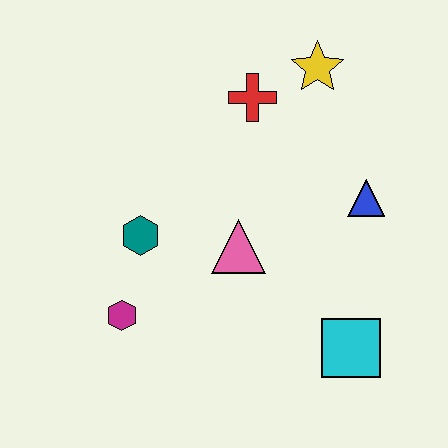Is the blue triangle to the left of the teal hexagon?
No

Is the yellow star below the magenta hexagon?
No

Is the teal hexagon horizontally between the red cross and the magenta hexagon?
Yes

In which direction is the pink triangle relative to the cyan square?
The pink triangle is to the left of the cyan square.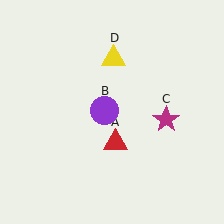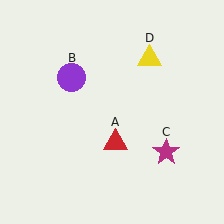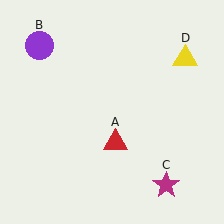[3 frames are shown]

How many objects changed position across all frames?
3 objects changed position: purple circle (object B), magenta star (object C), yellow triangle (object D).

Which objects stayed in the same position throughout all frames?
Red triangle (object A) remained stationary.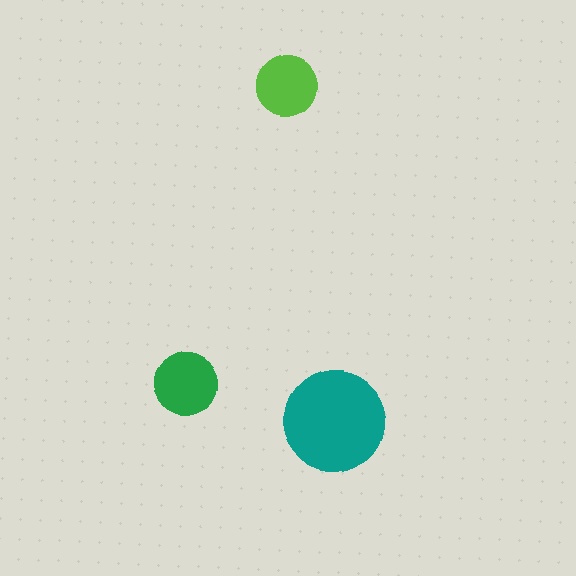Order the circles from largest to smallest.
the teal one, the green one, the lime one.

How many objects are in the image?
There are 3 objects in the image.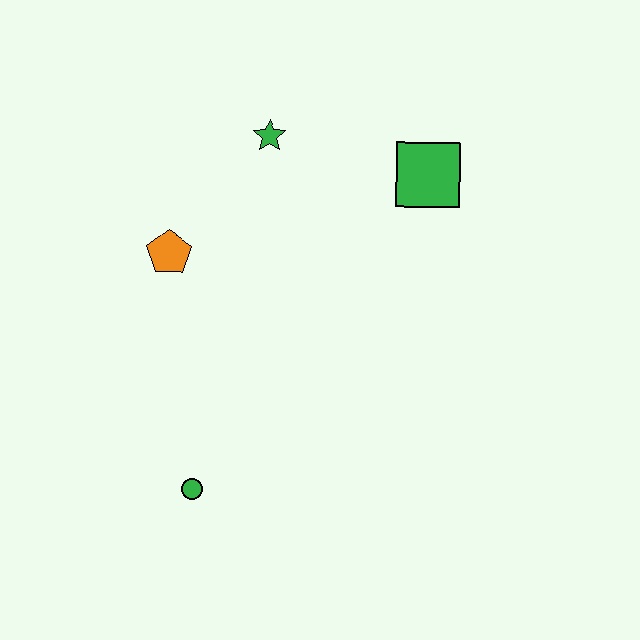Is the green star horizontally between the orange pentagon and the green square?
Yes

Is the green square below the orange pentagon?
No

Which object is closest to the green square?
The green star is closest to the green square.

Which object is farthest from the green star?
The green circle is farthest from the green star.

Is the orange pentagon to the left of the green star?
Yes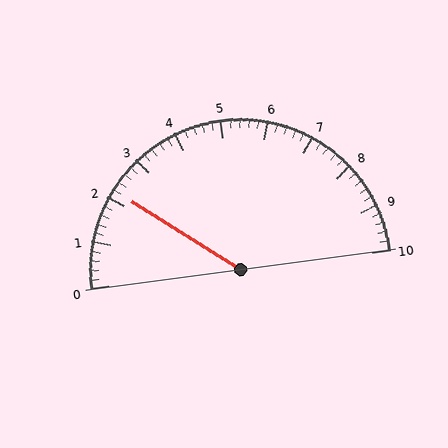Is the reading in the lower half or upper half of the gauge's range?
The reading is in the lower half of the range (0 to 10).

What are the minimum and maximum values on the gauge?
The gauge ranges from 0 to 10.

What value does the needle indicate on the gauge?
The needle indicates approximately 2.2.